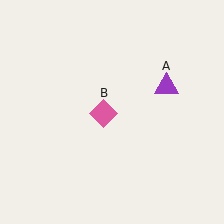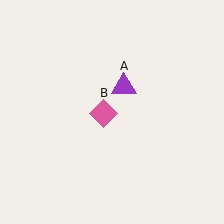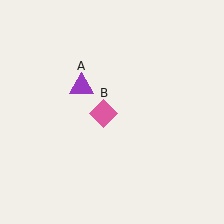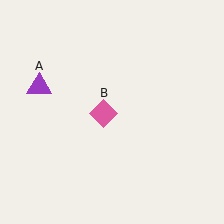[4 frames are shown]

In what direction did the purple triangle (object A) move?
The purple triangle (object A) moved left.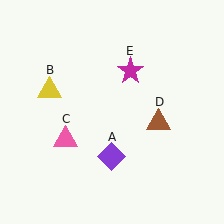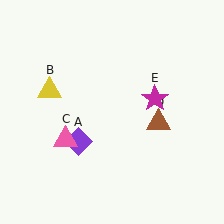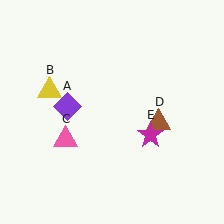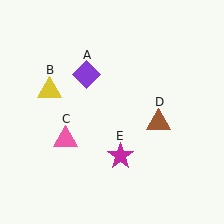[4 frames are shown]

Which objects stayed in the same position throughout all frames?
Yellow triangle (object B) and pink triangle (object C) and brown triangle (object D) remained stationary.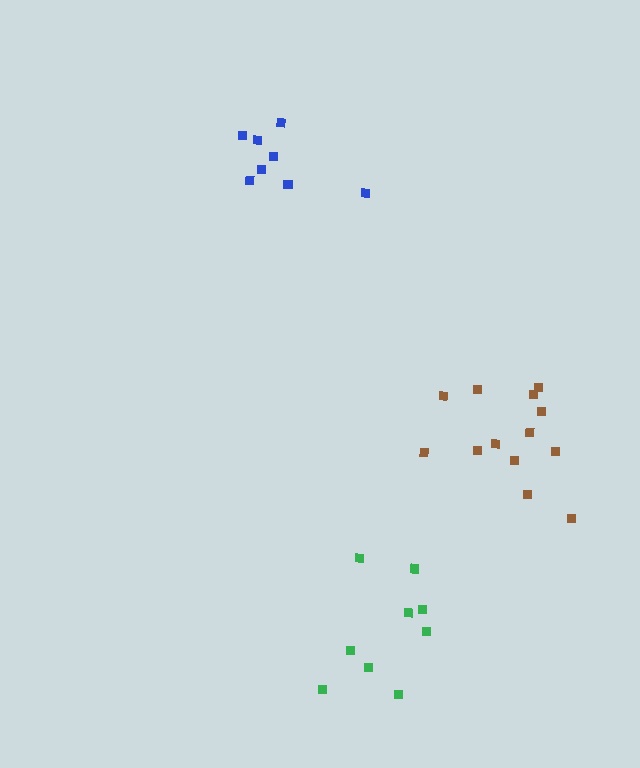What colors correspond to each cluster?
The clusters are colored: green, blue, brown.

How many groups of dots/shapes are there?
There are 3 groups.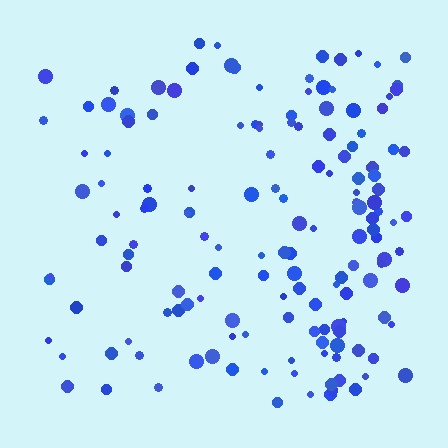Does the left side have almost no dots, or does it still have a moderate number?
Still a moderate number, just noticeably fewer than the right.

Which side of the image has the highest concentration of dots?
The right.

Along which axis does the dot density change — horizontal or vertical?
Horizontal.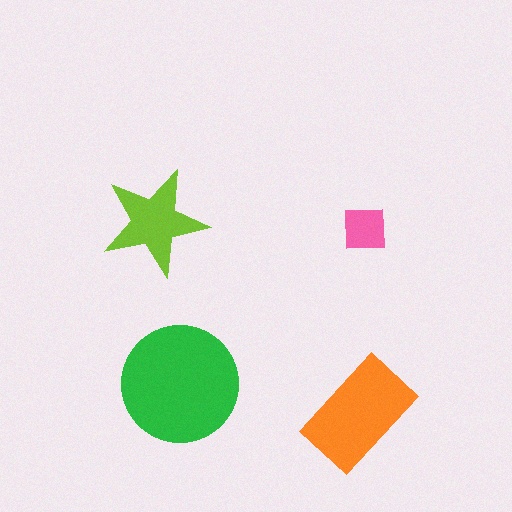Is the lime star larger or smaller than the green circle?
Smaller.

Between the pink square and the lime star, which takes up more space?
The lime star.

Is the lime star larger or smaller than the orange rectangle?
Smaller.